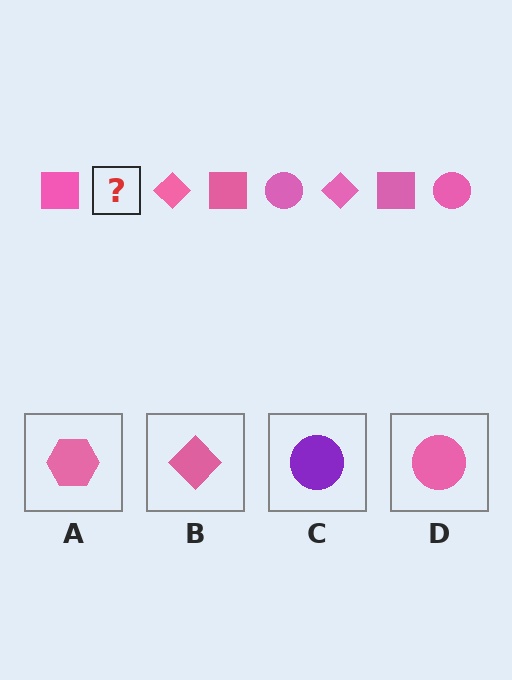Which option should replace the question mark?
Option D.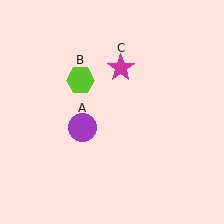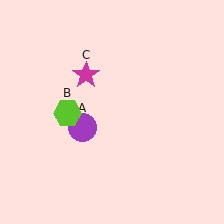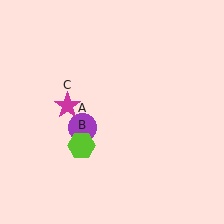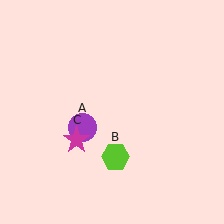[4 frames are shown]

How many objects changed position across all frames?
2 objects changed position: lime hexagon (object B), magenta star (object C).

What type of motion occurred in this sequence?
The lime hexagon (object B), magenta star (object C) rotated counterclockwise around the center of the scene.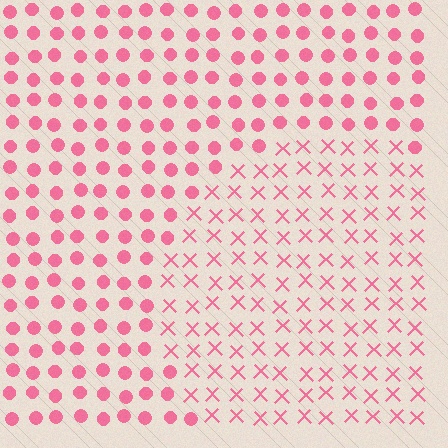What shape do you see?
I see a circle.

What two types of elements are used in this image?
The image uses X marks inside the circle region and circles outside it.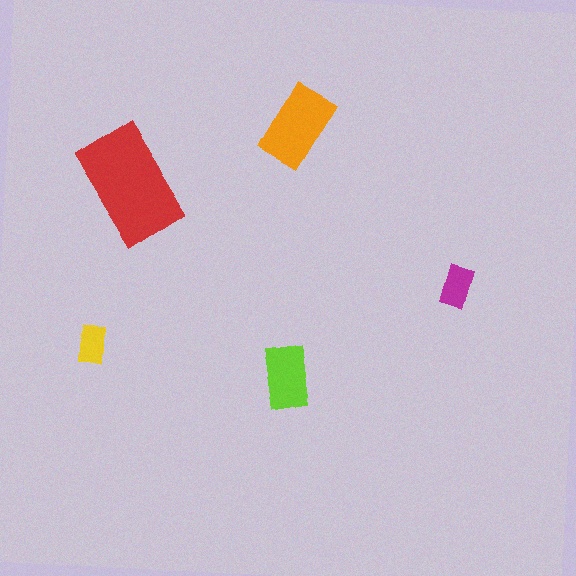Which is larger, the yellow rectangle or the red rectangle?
The red one.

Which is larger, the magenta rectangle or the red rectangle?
The red one.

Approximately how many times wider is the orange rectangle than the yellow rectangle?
About 2 times wider.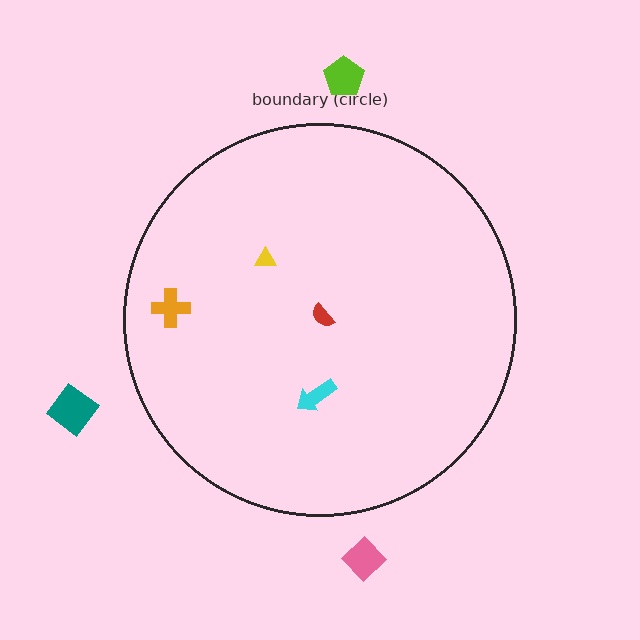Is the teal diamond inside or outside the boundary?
Outside.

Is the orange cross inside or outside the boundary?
Inside.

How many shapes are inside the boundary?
4 inside, 3 outside.